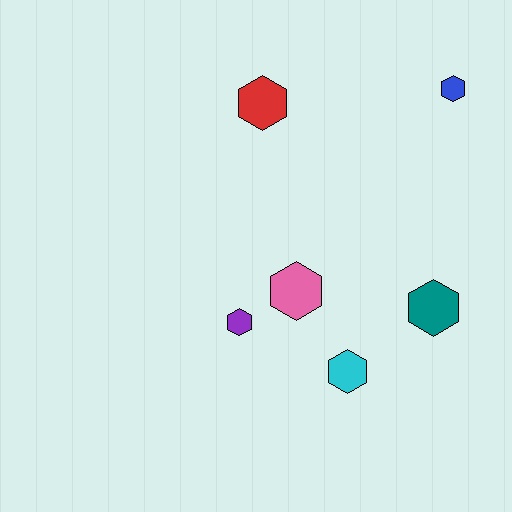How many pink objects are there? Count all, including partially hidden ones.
There is 1 pink object.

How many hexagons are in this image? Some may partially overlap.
There are 6 hexagons.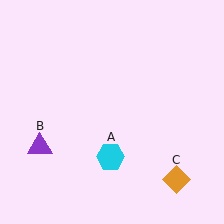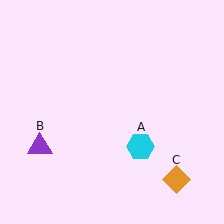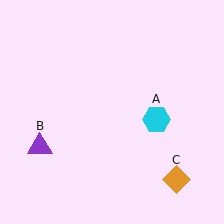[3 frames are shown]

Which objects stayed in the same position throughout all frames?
Purple triangle (object B) and orange diamond (object C) remained stationary.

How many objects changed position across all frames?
1 object changed position: cyan hexagon (object A).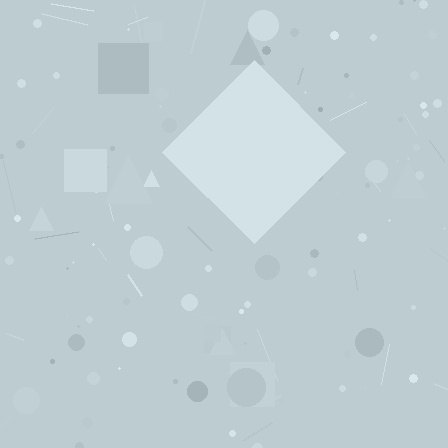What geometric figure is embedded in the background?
A diamond is embedded in the background.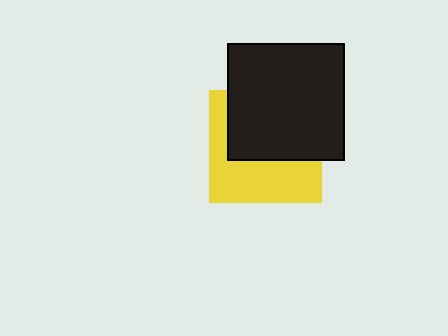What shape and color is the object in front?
The object in front is a black square.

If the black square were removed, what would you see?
You would see the complete yellow square.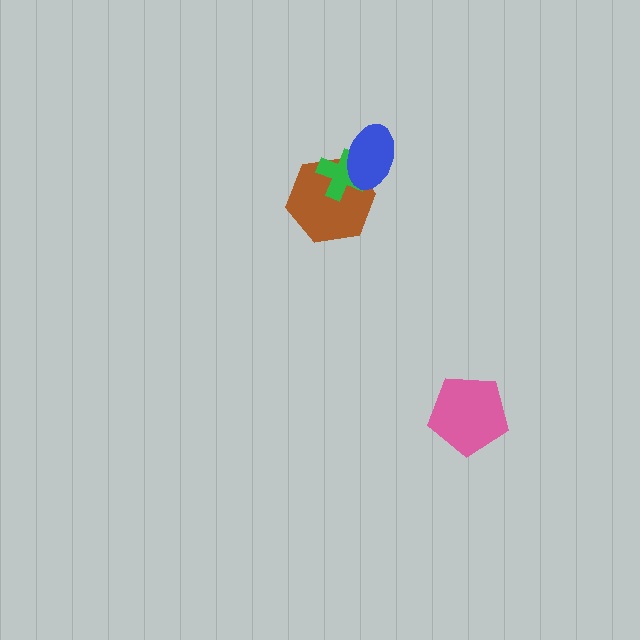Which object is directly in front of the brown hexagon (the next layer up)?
The green cross is directly in front of the brown hexagon.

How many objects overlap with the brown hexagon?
2 objects overlap with the brown hexagon.